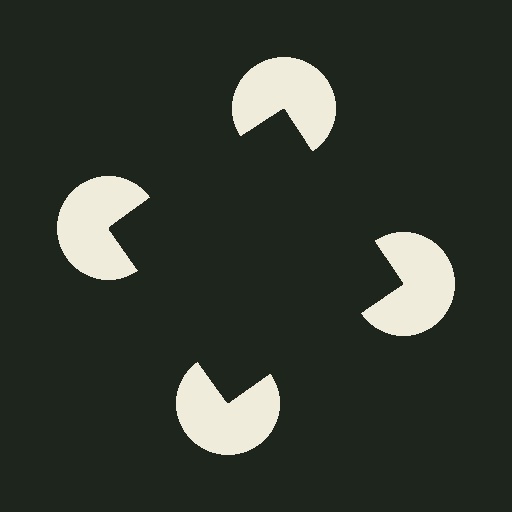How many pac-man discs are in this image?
There are 4 — one at each vertex of the illusory square.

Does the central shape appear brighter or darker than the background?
It typically appears slightly darker than the background, even though no actual brightness change is drawn.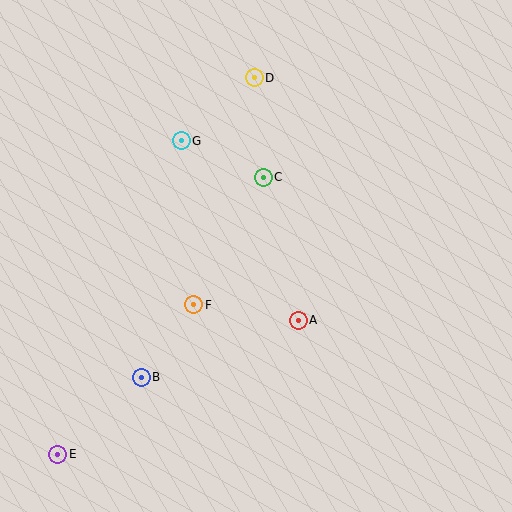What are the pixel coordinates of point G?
Point G is at (181, 141).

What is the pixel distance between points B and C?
The distance between B and C is 234 pixels.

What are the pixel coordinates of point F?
Point F is at (194, 305).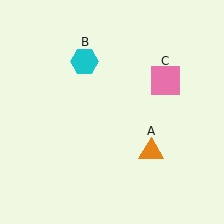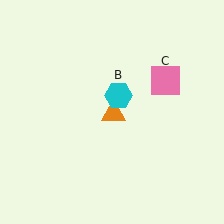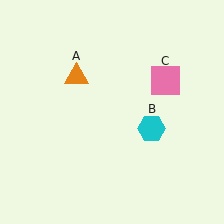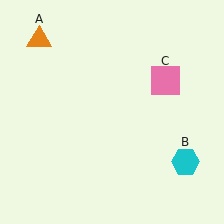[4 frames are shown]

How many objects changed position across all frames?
2 objects changed position: orange triangle (object A), cyan hexagon (object B).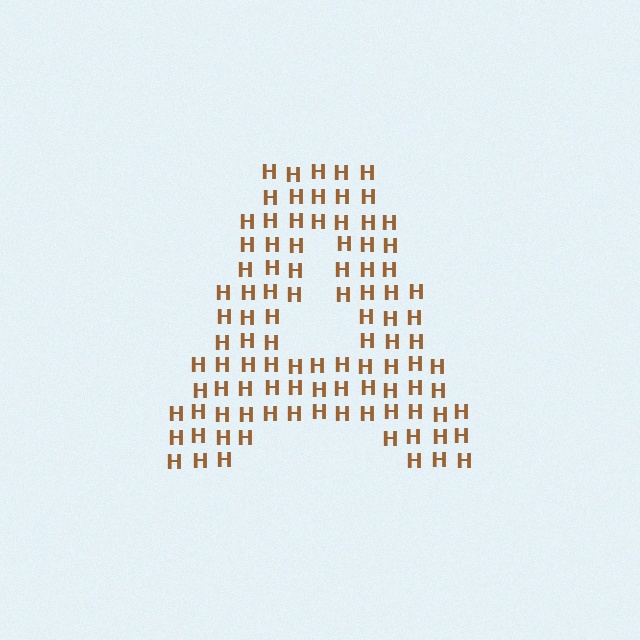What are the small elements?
The small elements are letter H's.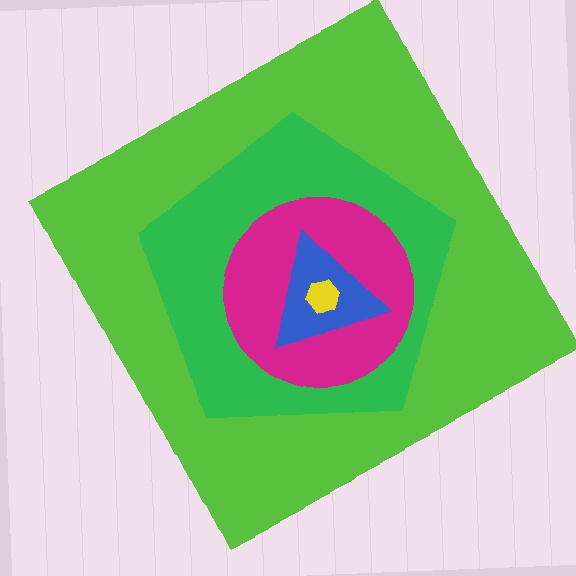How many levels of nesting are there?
5.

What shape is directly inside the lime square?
The green pentagon.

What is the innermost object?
The yellow hexagon.